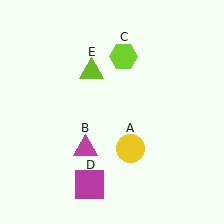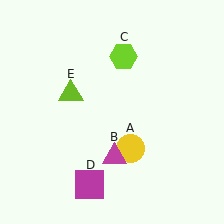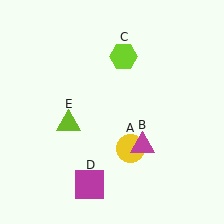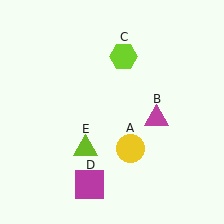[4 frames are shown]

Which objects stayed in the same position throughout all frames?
Yellow circle (object A) and lime hexagon (object C) and magenta square (object D) remained stationary.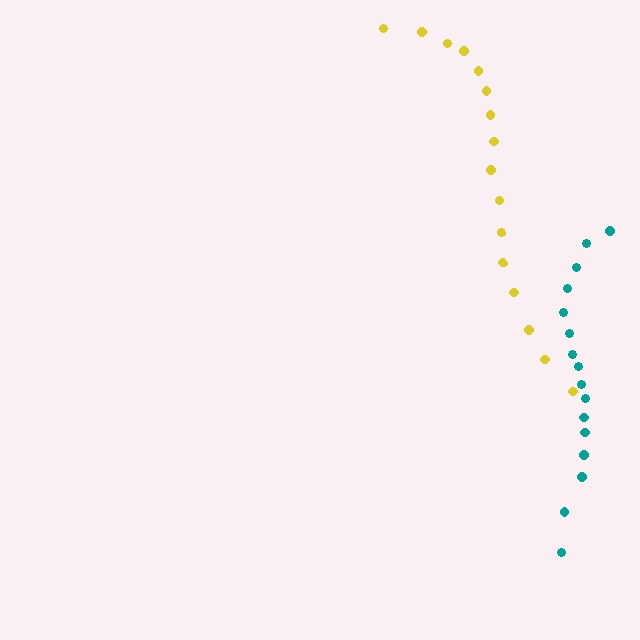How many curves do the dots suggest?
There are 2 distinct paths.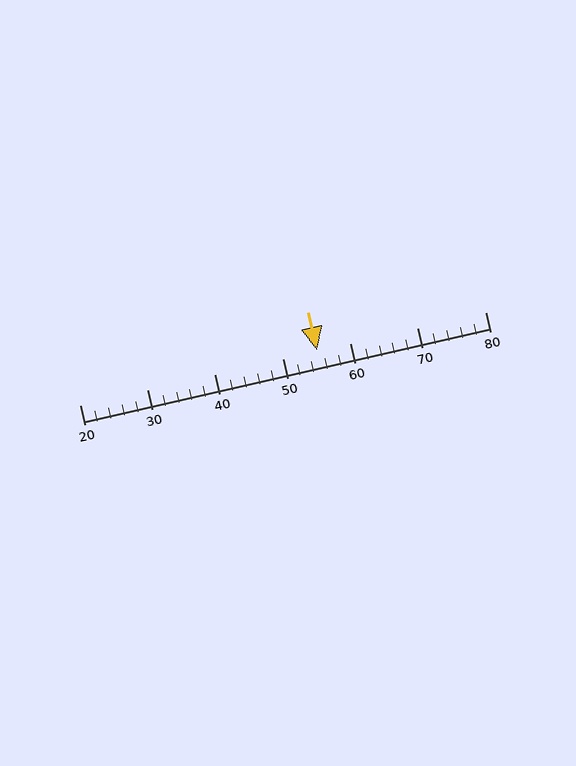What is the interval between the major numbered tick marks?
The major tick marks are spaced 10 units apart.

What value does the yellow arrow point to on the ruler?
The yellow arrow points to approximately 55.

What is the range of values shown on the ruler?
The ruler shows values from 20 to 80.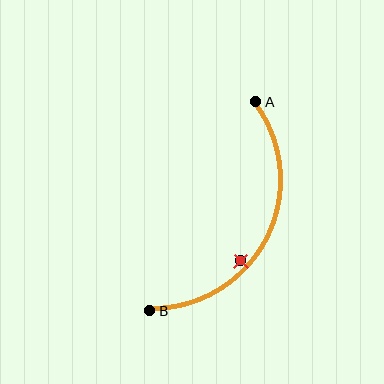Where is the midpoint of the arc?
The arc midpoint is the point on the curve farthest from the straight line joining A and B. It sits to the right of that line.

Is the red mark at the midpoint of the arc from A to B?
No — the red mark does not lie on the arc at all. It sits slightly inside the curve.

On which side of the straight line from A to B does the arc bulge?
The arc bulges to the right of the straight line connecting A and B.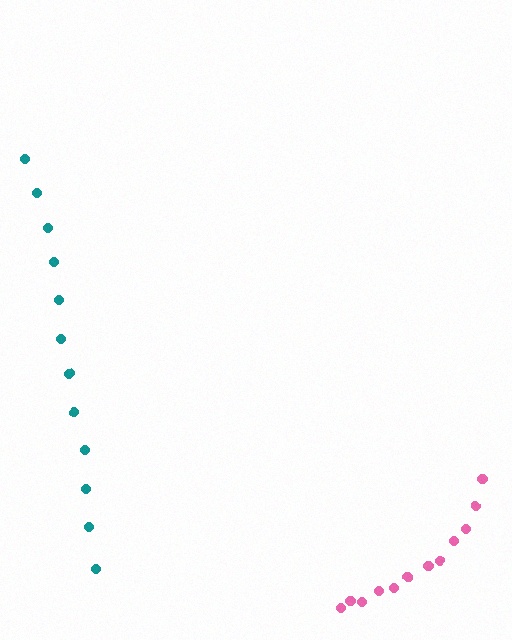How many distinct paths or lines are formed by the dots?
There are 2 distinct paths.